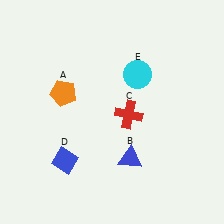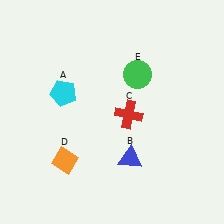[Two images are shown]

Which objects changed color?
A changed from orange to cyan. D changed from blue to orange. E changed from cyan to green.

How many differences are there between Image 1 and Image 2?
There are 3 differences between the two images.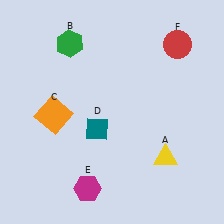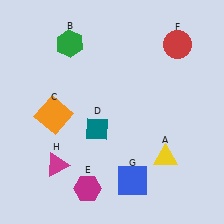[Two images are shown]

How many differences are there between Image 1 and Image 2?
There are 2 differences between the two images.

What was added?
A blue square (G), a magenta triangle (H) were added in Image 2.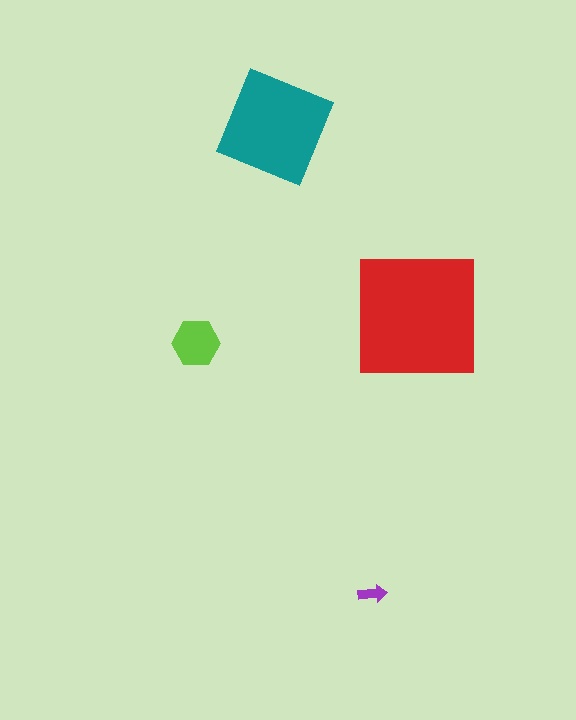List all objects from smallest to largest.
The purple arrow, the lime hexagon, the teal diamond, the red square.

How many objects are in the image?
There are 4 objects in the image.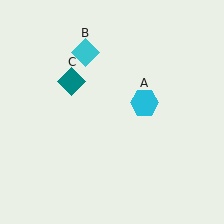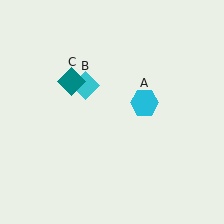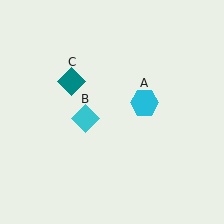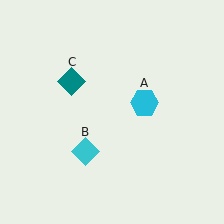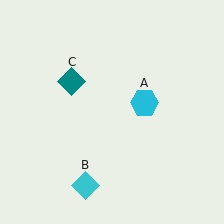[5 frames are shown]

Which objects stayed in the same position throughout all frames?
Cyan hexagon (object A) and teal diamond (object C) remained stationary.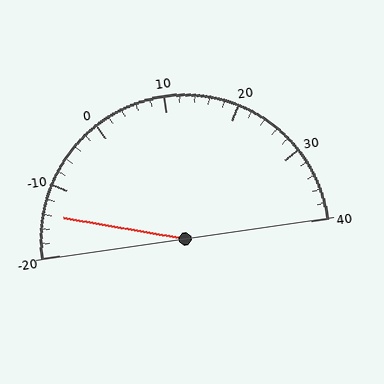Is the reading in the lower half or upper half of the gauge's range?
The reading is in the lower half of the range (-20 to 40).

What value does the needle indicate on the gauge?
The needle indicates approximately -14.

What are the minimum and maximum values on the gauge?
The gauge ranges from -20 to 40.